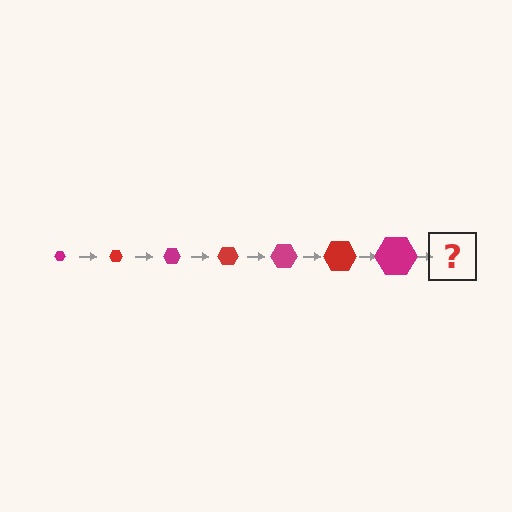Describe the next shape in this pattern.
It should be a red hexagon, larger than the previous one.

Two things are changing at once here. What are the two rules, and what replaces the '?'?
The two rules are that the hexagon grows larger each step and the color cycles through magenta and red. The '?' should be a red hexagon, larger than the previous one.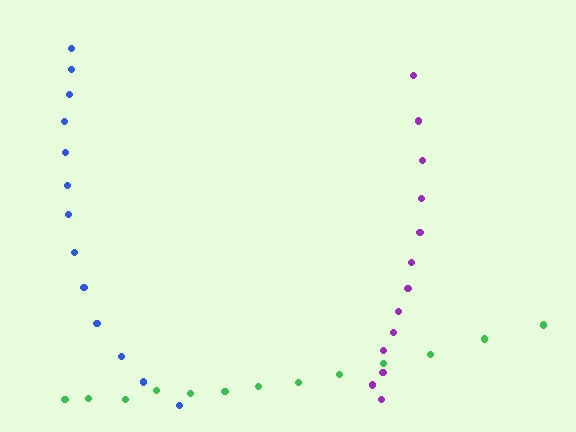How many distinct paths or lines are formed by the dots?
There are 3 distinct paths.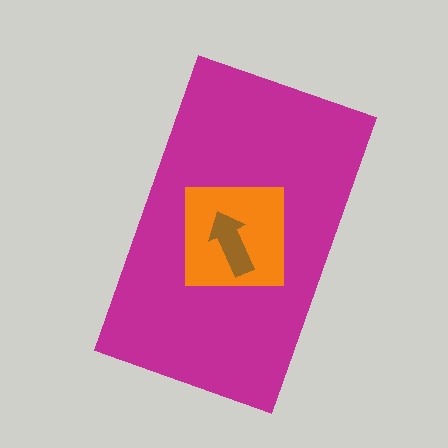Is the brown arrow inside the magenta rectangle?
Yes.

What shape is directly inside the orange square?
The brown arrow.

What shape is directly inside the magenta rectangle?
The orange square.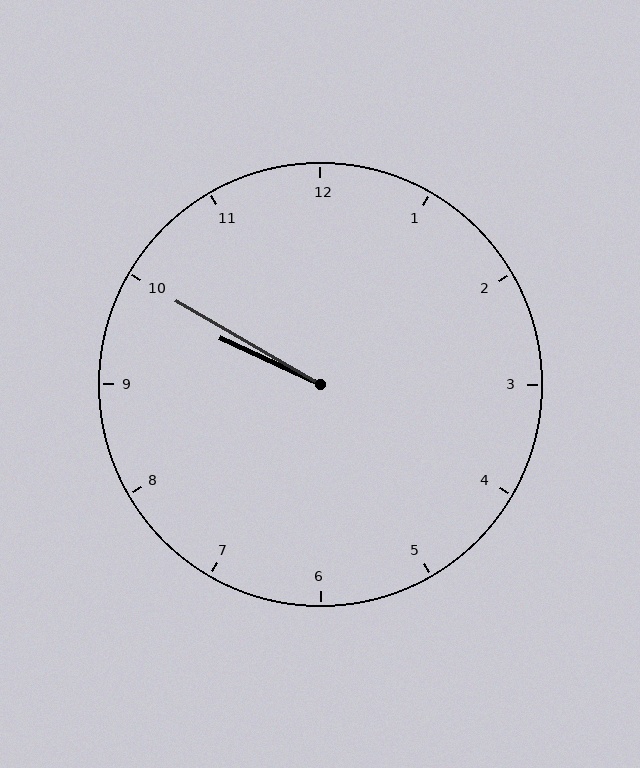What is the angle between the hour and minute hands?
Approximately 5 degrees.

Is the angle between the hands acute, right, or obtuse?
It is acute.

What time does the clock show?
9:50.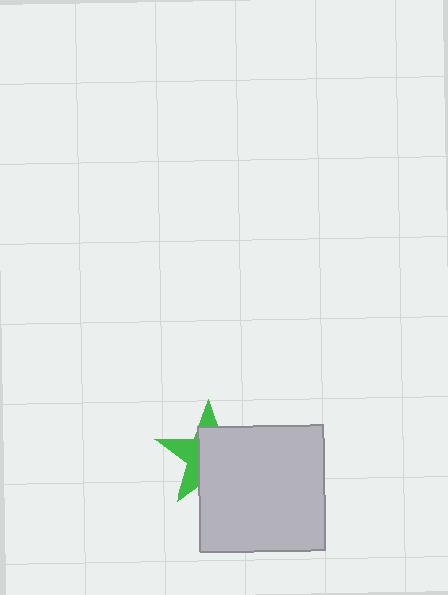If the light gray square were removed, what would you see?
You would see the complete green star.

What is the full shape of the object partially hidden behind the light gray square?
The partially hidden object is a green star.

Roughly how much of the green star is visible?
A small part of it is visible (roughly 38%).